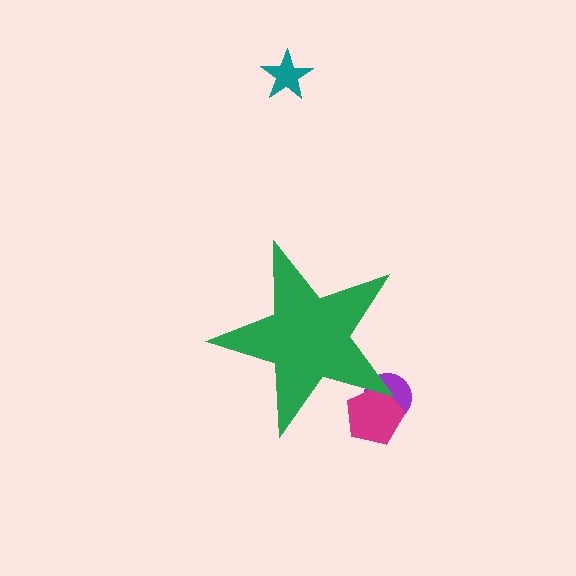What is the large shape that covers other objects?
A green star.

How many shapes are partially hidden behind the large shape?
2 shapes are partially hidden.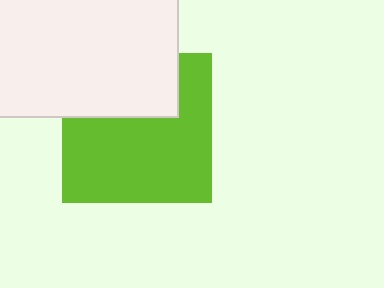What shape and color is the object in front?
The object in front is a white rectangle.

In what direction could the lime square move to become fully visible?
The lime square could move down. That would shift it out from behind the white rectangle entirely.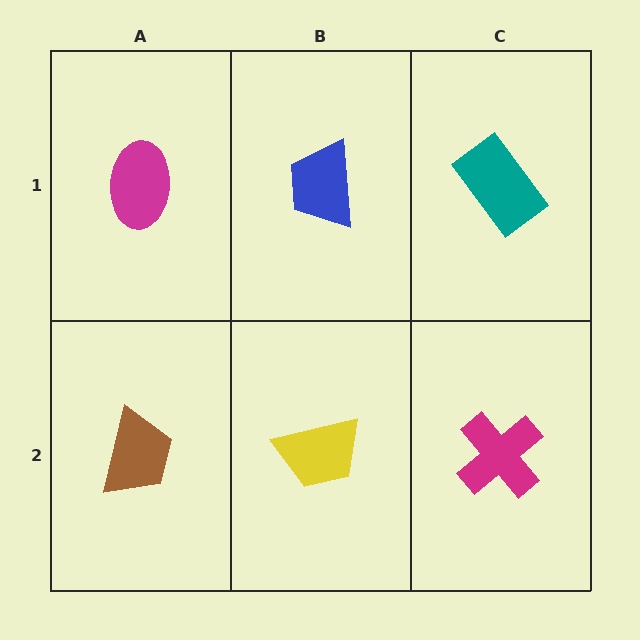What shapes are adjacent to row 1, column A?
A brown trapezoid (row 2, column A), a blue trapezoid (row 1, column B).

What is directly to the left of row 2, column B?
A brown trapezoid.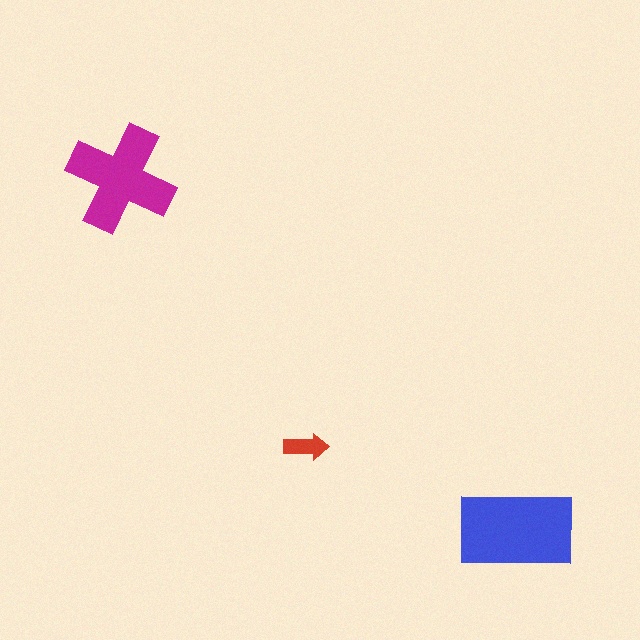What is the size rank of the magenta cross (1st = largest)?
2nd.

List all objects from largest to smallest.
The blue rectangle, the magenta cross, the red arrow.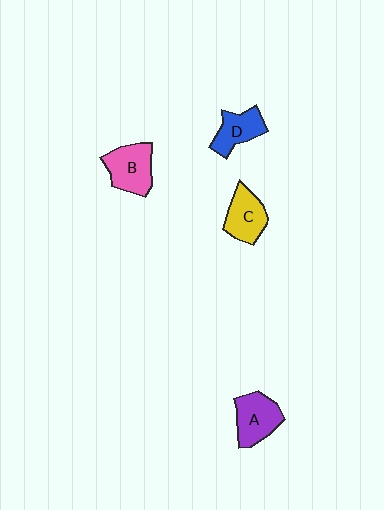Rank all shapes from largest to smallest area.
From largest to smallest: B (pink), A (purple), C (yellow), D (blue).